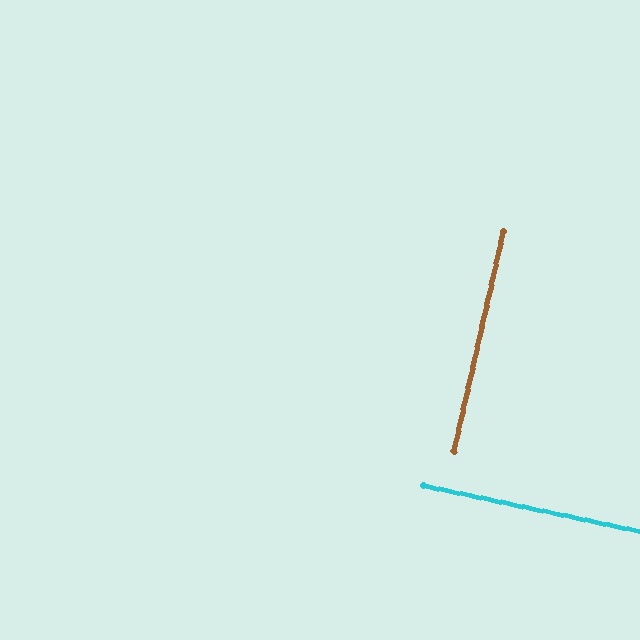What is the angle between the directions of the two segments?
Approximately 89 degrees.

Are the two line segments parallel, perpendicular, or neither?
Perpendicular — they meet at approximately 89°.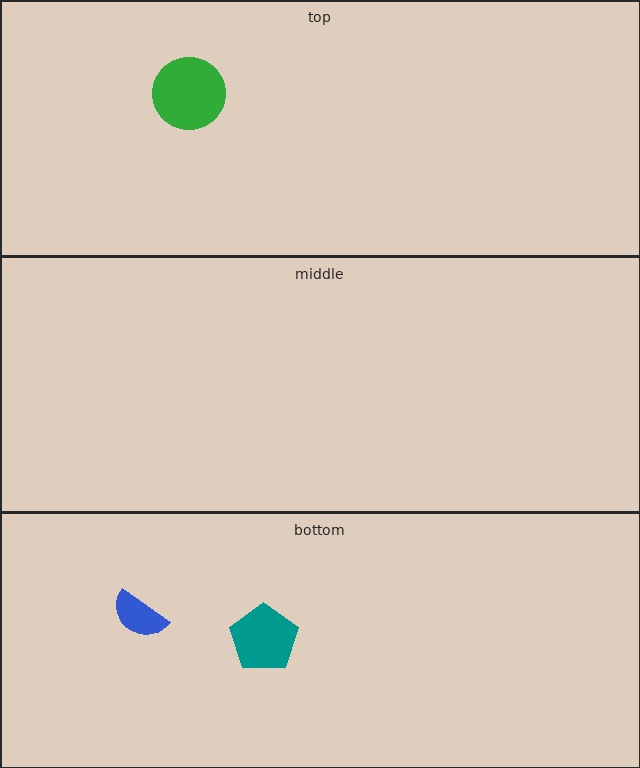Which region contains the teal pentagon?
The bottom region.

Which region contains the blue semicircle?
The bottom region.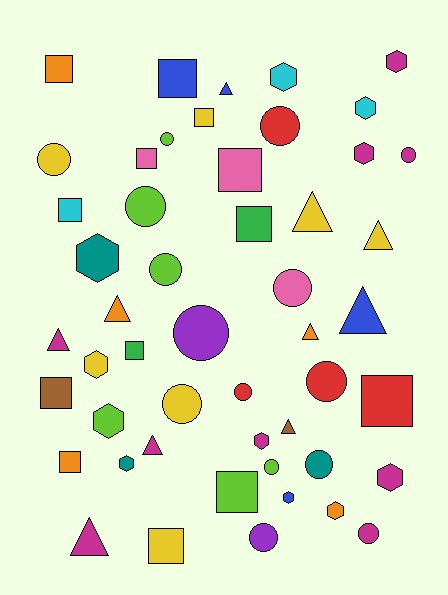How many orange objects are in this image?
There are 5 orange objects.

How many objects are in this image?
There are 50 objects.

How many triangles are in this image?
There are 10 triangles.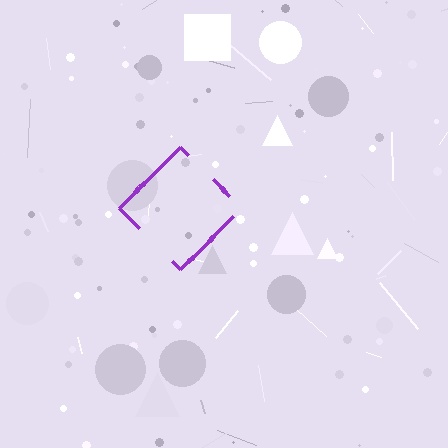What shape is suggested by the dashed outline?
The dashed outline suggests a diamond.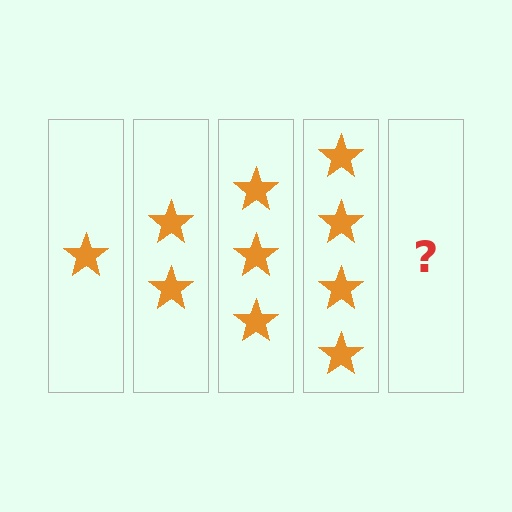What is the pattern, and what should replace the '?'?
The pattern is that each step adds one more star. The '?' should be 5 stars.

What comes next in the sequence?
The next element should be 5 stars.